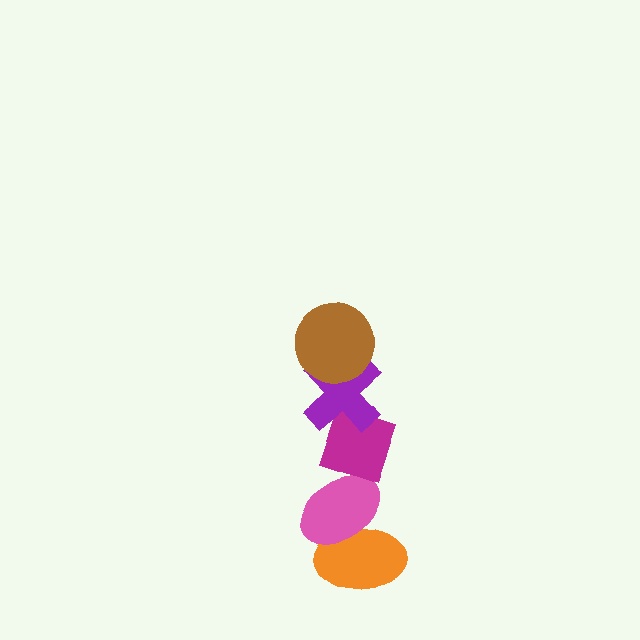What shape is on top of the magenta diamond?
The purple cross is on top of the magenta diamond.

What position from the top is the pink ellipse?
The pink ellipse is 4th from the top.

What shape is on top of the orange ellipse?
The pink ellipse is on top of the orange ellipse.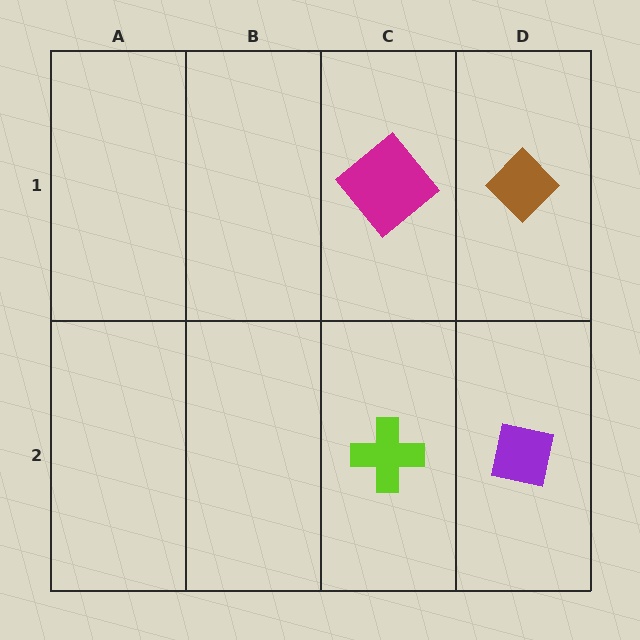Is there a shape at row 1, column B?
No, that cell is empty.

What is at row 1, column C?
A magenta diamond.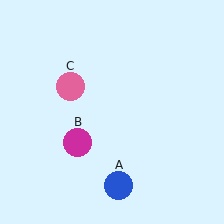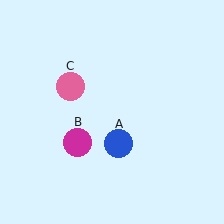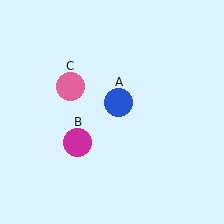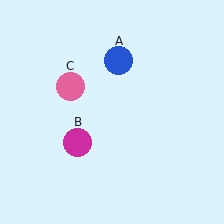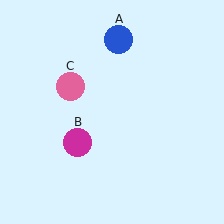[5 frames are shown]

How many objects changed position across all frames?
1 object changed position: blue circle (object A).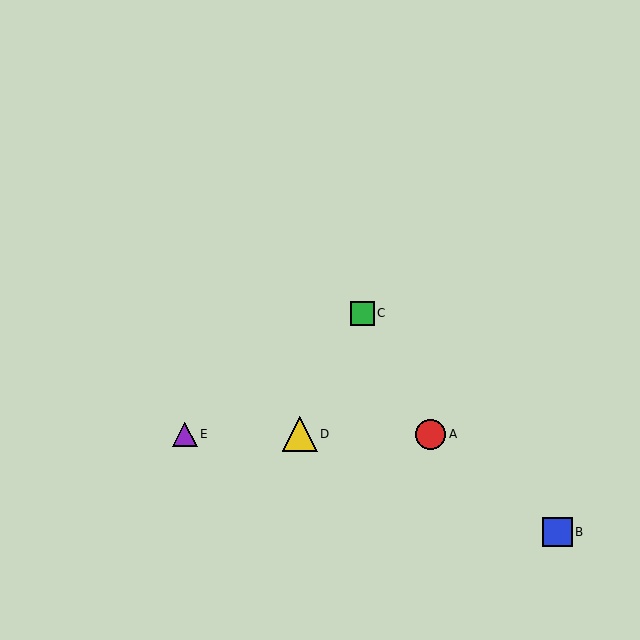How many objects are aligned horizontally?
3 objects (A, D, E) are aligned horizontally.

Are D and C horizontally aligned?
No, D is at y≈434 and C is at y≈313.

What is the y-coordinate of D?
Object D is at y≈434.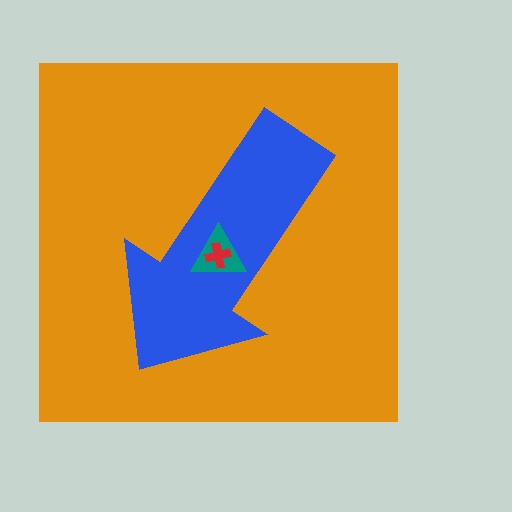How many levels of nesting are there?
4.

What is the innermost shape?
The red cross.